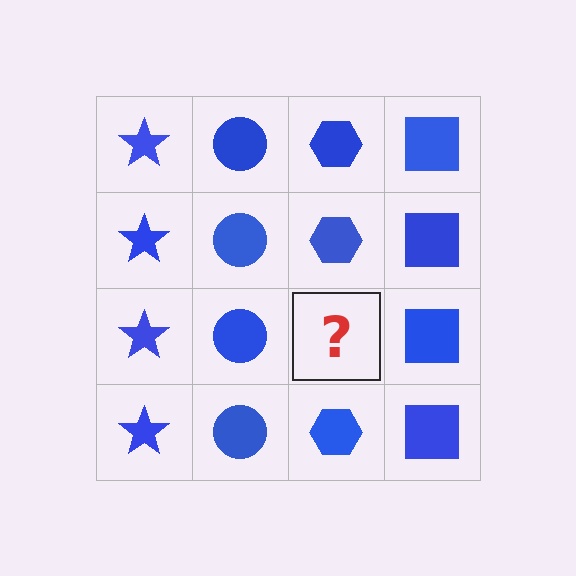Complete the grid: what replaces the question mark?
The question mark should be replaced with a blue hexagon.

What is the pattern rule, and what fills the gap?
The rule is that each column has a consistent shape. The gap should be filled with a blue hexagon.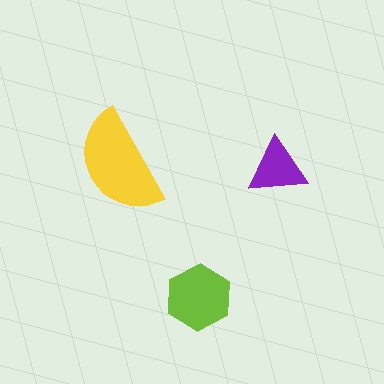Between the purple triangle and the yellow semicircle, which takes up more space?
The yellow semicircle.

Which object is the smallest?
The purple triangle.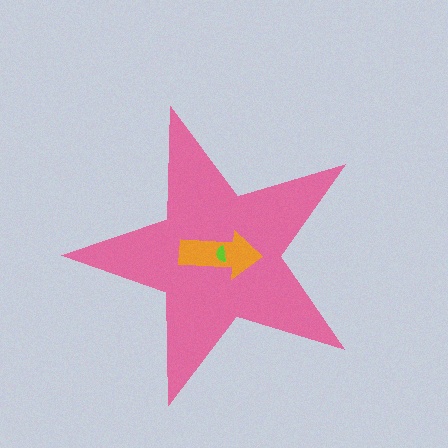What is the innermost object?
The lime semicircle.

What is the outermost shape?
The pink star.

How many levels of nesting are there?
3.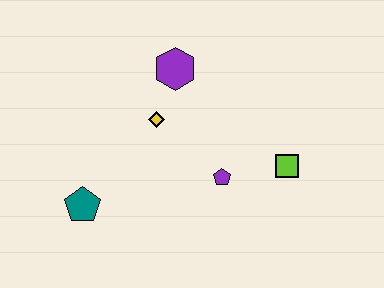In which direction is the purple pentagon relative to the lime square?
The purple pentagon is to the left of the lime square.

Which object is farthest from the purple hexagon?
The teal pentagon is farthest from the purple hexagon.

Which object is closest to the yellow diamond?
The purple hexagon is closest to the yellow diamond.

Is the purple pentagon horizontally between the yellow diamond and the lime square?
Yes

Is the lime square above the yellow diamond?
No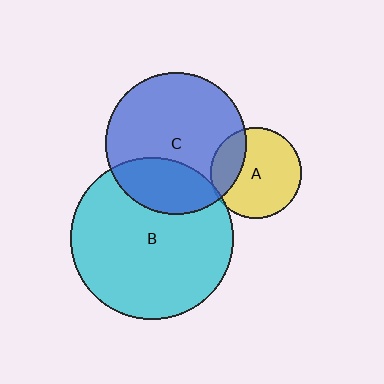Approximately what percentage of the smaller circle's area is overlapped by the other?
Approximately 25%.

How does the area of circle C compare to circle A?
Approximately 2.4 times.